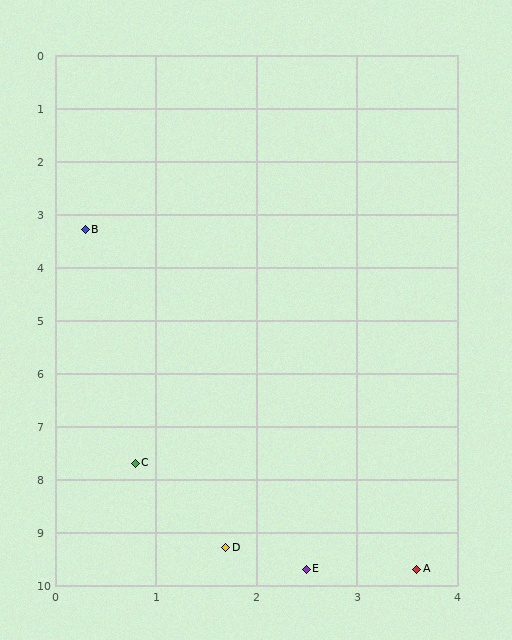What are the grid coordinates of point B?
Point B is at approximately (0.3, 3.3).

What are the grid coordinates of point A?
Point A is at approximately (3.6, 9.7).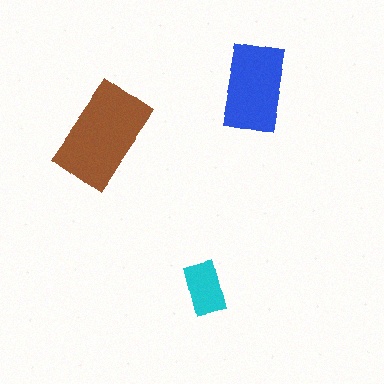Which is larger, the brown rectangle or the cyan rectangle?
The brown one.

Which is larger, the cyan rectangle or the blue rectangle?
The blue one.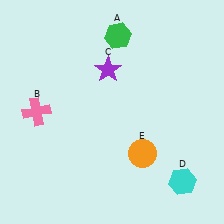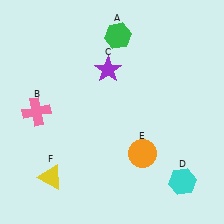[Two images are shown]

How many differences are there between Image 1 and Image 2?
There is 1 difference between the two images.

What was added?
A yellow triangle (F) was added in Image 2.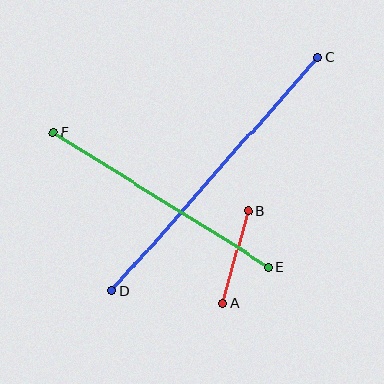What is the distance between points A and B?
The distance is approximately 96 pixels.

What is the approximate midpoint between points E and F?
The midpoint is at approximately (161, 199) pixels.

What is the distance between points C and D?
The distance is approximately 312 pixels.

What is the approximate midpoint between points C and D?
The midpoint is at approximately (215, 174) pixels.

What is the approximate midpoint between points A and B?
The midpoint is at approximately (236, 257) pixels.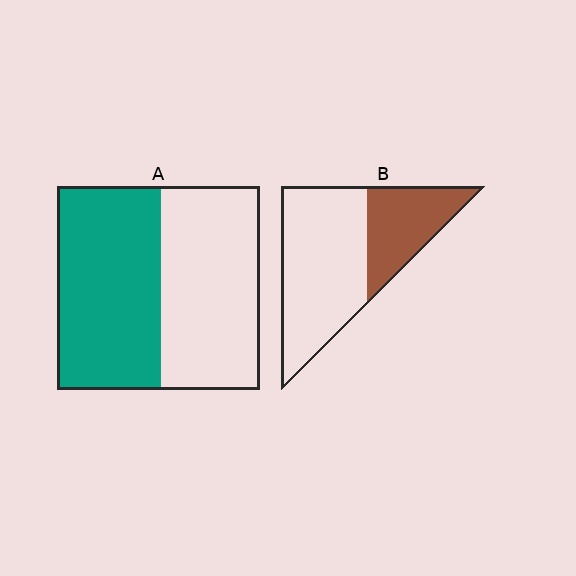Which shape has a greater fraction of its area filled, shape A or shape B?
Shape A.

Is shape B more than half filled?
No.